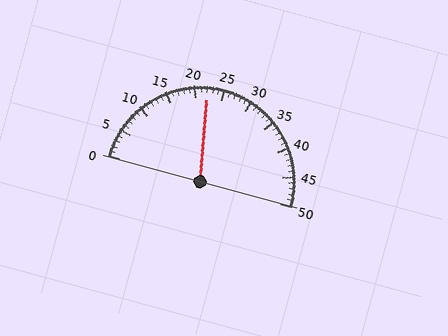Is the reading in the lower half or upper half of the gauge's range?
The reading is in the lower half of the range (0 to 50).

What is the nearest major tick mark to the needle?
The nearest major tick mark is 20.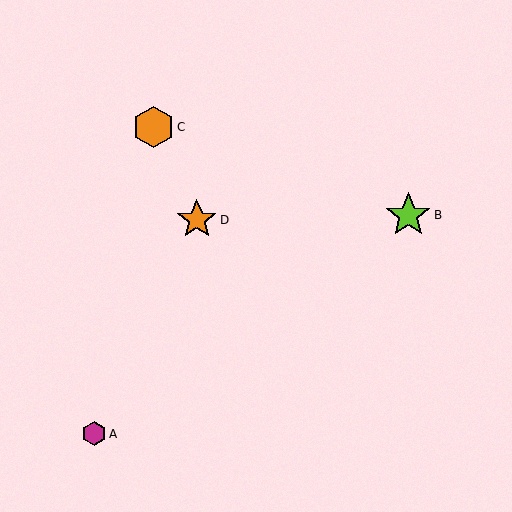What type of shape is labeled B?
Shape B is a lime star.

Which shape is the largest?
The lime star (labeled B) is the largest.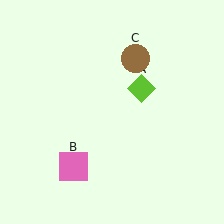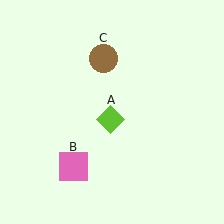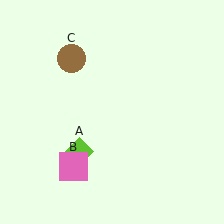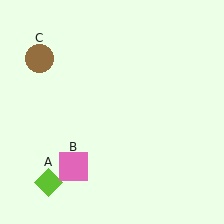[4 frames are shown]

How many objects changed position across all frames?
2 objects changed position: lime diamond (object A), brown circle (object C).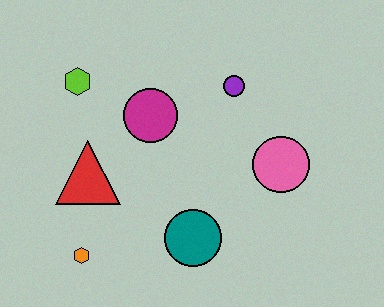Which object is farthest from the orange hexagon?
The purple circle is farthest from the orange hexagon.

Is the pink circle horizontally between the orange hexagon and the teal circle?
No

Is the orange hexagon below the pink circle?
Yes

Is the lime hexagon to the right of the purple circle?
No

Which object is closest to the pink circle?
The purple circle is closest to the pink circle.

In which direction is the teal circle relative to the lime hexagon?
The teal circle is below the lime hexagon.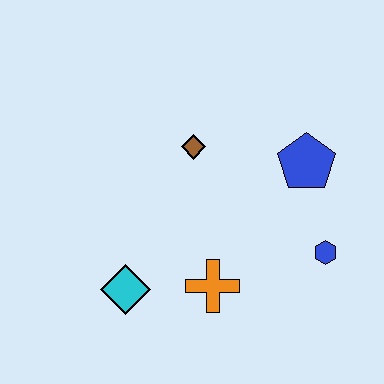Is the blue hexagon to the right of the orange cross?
Yes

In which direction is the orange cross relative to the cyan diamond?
The orange cross is to the right of the cyan diamond.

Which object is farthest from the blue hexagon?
The cyan diamond is farthest from the blue hexagon.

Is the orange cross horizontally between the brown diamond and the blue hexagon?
Yes